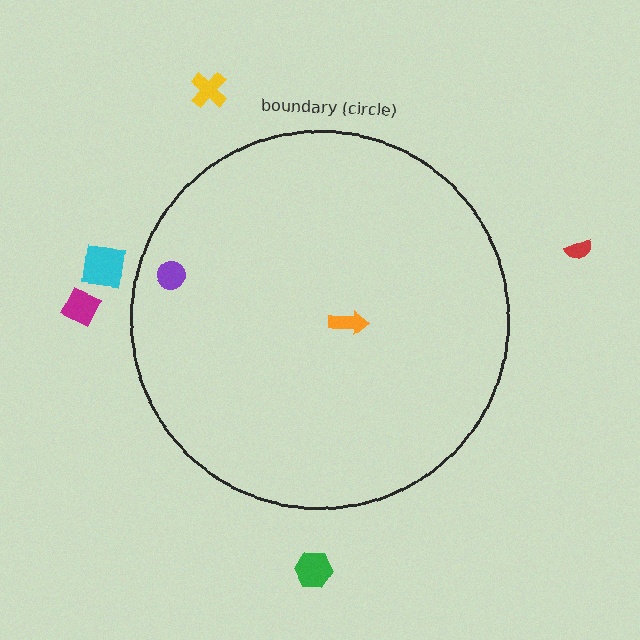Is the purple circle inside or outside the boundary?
Inside.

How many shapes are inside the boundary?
2 inside, 5 outside.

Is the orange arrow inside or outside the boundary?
Inside.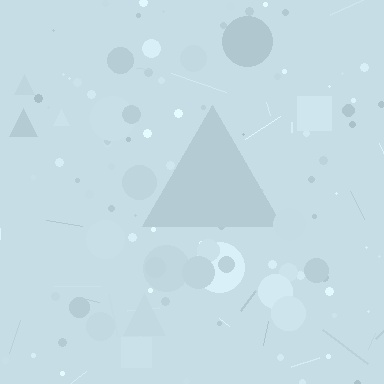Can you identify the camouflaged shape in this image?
The camouflaged shape is a triangle.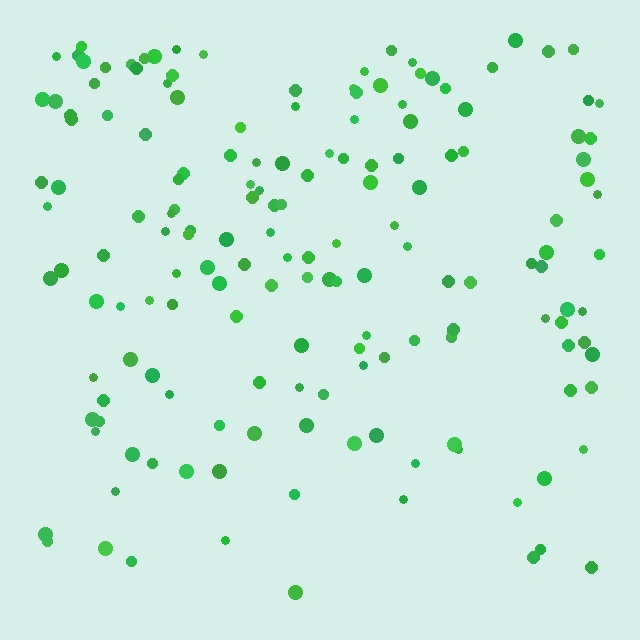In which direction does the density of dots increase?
From bottom to top, with the top side densest.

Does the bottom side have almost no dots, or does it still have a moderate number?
Still a moderate number, just noticeably fewer than the top.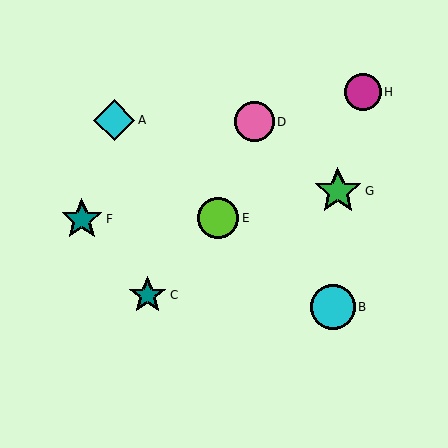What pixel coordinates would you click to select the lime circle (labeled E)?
Click at (218, 218) to select the lime circle E.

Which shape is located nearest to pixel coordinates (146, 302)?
The teal star (labeled C) at (148, 295) is nearest to that location.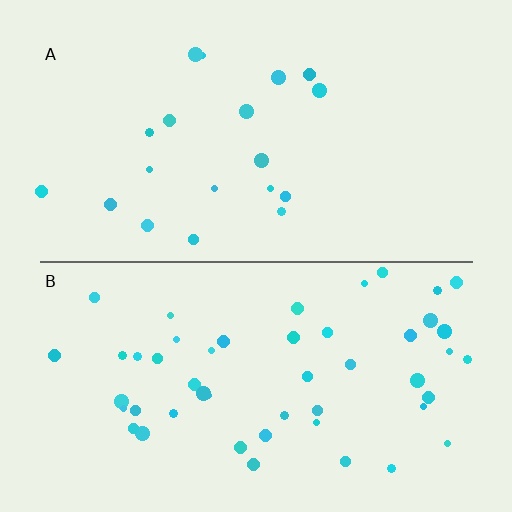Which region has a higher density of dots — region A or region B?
B (the bottom).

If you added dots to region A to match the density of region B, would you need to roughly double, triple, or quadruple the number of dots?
Approximately triple.